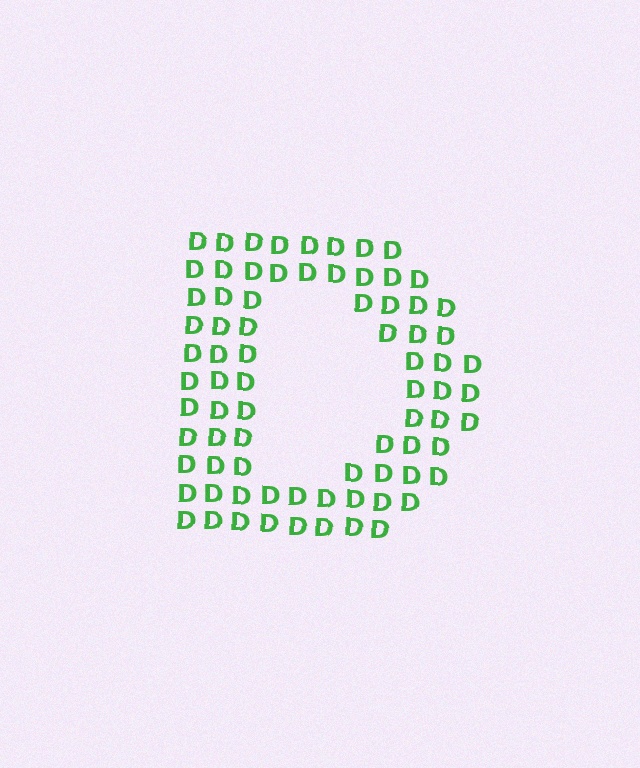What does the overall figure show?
The overall figure shows the letter D.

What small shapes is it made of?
It is made of small letter D's.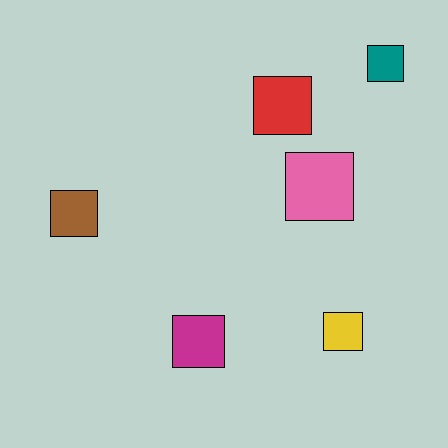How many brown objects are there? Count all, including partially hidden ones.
There is 1 brown object.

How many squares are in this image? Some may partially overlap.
There are 6 squares.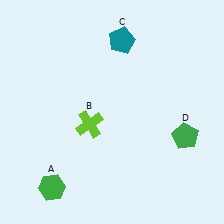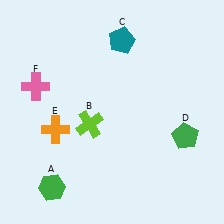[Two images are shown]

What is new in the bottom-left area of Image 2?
An orange cross (E) was added in the bottom-left area of Image 2.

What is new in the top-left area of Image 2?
A pink cross (F) was added in the top-left area of Image 2.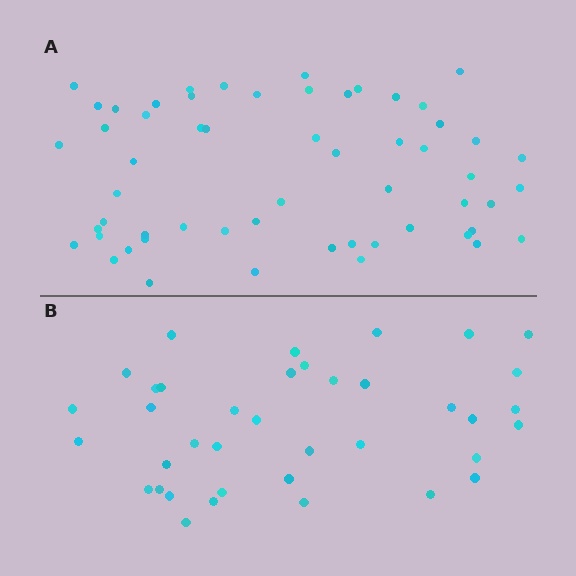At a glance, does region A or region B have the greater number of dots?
Region A (the top region) has more dots.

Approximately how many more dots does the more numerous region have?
Region A has approximately 20 more dots than region B.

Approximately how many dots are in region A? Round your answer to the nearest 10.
About 60 dots. (The exact count is 57, which rounds to 60.)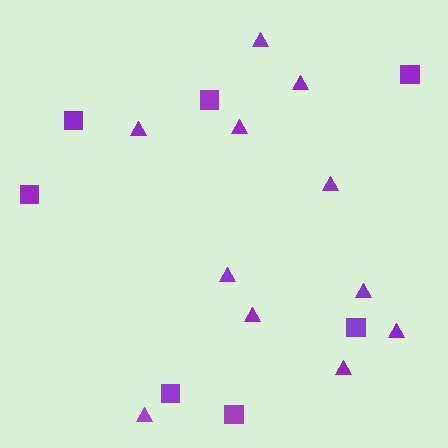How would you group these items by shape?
There are 2 groups: one group of squares (7) and one group of triangles (11).